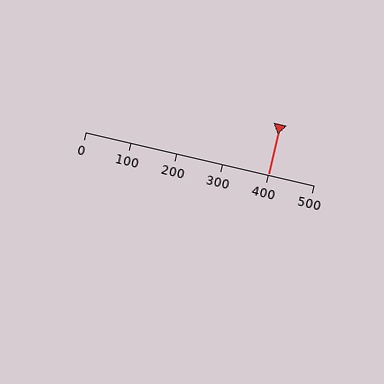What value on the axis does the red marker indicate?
The marker indicates approximately 400.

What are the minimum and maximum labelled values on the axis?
The axis runs from 0 to 500.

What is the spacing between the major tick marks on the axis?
The major ticks are spaced 100 apart.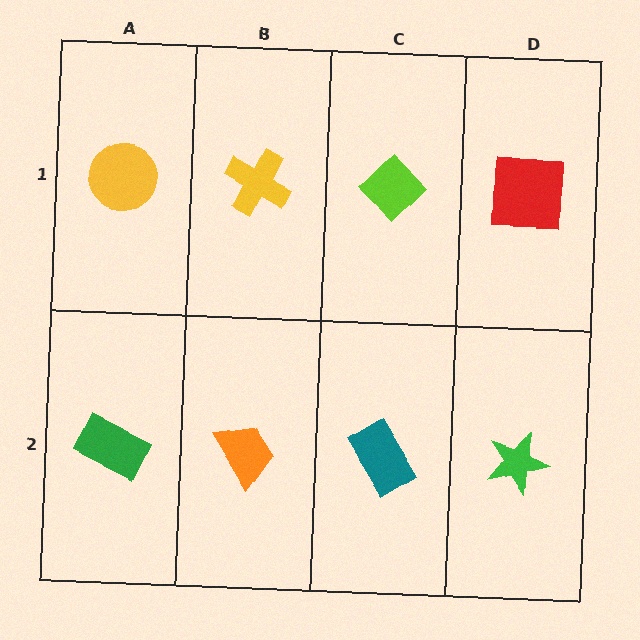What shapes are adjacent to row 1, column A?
A green rectangle (row 2, column A), a yellow cross (row 1, column B).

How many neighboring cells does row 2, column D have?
2.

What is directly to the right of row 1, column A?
A yellow cross.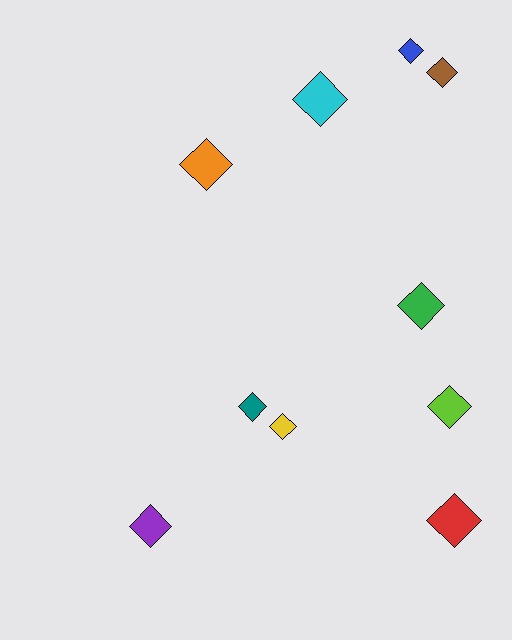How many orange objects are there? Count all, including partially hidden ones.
There is 1 orange object.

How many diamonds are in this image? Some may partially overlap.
There are 10 diamonds.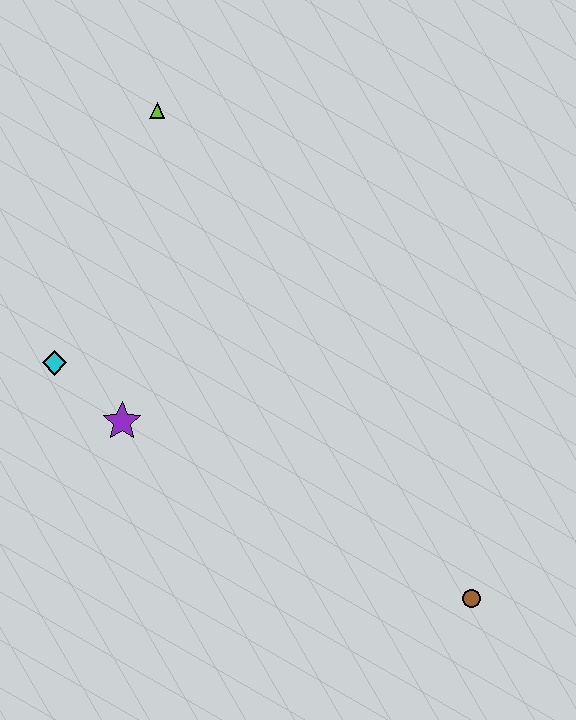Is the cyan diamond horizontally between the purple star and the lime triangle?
No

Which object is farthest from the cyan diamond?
The brown circle is farthest from the cyan diamond.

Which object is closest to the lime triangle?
The cyan diamond is closest to the lime triangle.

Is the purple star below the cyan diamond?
Yes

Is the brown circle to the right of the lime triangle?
Yes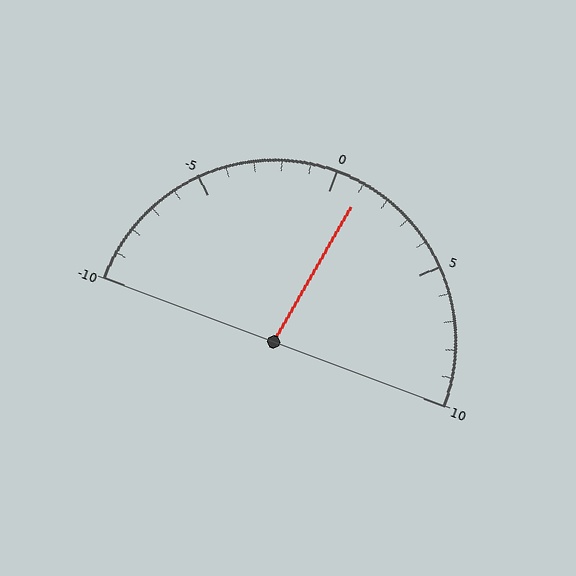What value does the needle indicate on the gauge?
The needle indicates approximately 1.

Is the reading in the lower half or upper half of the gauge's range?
The reading is in the upper half of the range (-10 to 10).